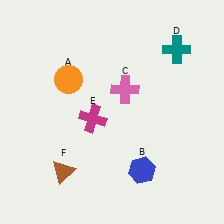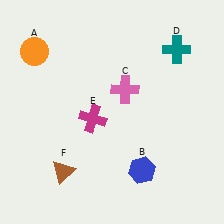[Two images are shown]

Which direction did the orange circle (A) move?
The orange circle (A) moved left.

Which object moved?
The orange circle (A) moved left.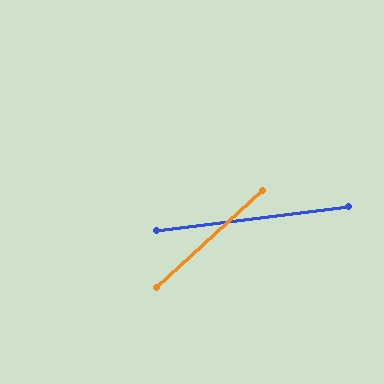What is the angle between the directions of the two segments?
Approximately 35 degrees.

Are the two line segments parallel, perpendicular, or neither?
Neither parallel nor perpendicular — they differ by about 35°.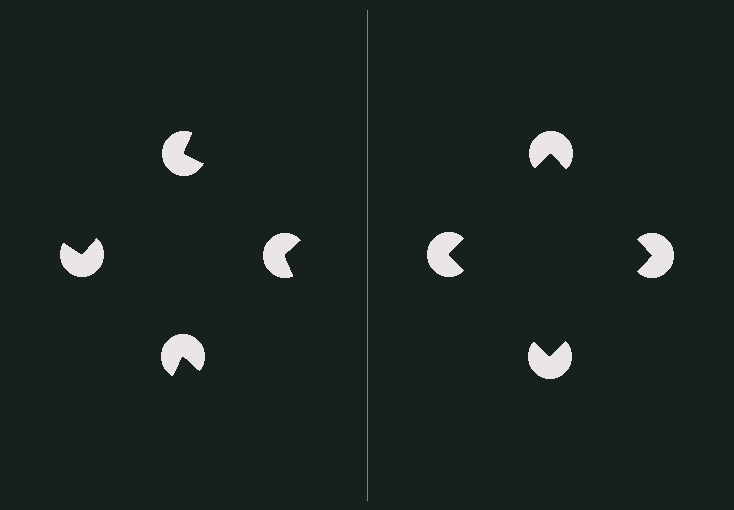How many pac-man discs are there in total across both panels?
8 — 4 on each side.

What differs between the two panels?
The pac-man discs are positioned identically on both sides; only the wedge orientations differ. On the right they align to a square; on the left they are misaligned.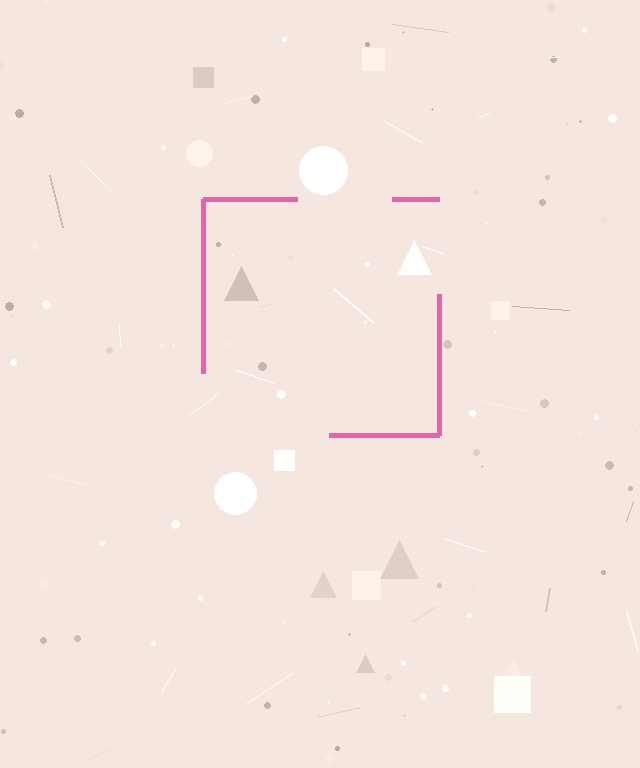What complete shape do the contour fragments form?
The contour fragments form a square.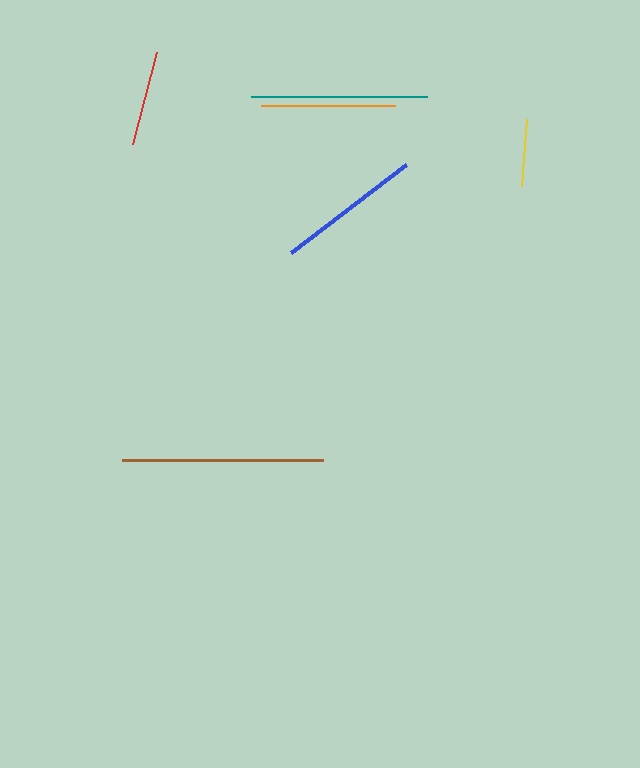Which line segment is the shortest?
The yellow line is the shortest at approximately 67 pixels.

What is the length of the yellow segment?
The yellow segment is approximately 67 pixels long.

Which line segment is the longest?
The brown line is the longest at approximately 201 pixels.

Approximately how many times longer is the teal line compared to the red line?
The teal line is approximately 1.8 times the length of the red line.